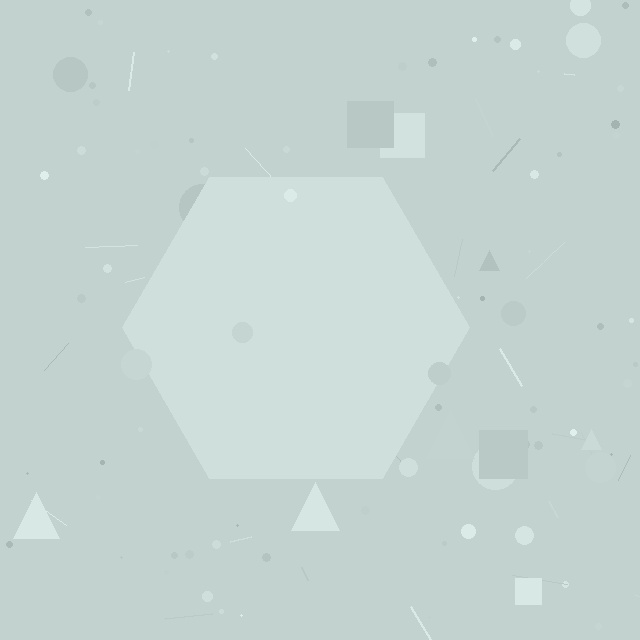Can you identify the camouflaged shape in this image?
The camouflaged shape is a hexagon.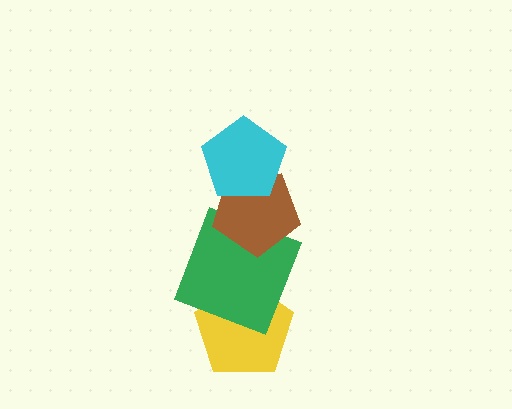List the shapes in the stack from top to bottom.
From top to bottom: the cyan pentagon, the brown pentagon, the green square, the yellow pentagon.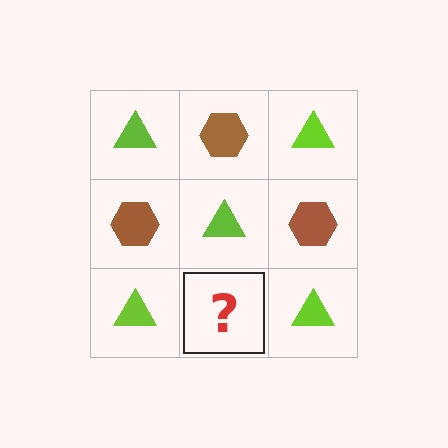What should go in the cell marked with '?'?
The missing cell should contain a brown hexagon.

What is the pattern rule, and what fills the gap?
The rule is that it alternates lime triangle and brown hexagon in a checkerboard pattern. The gap should be filled with a brown hexagon.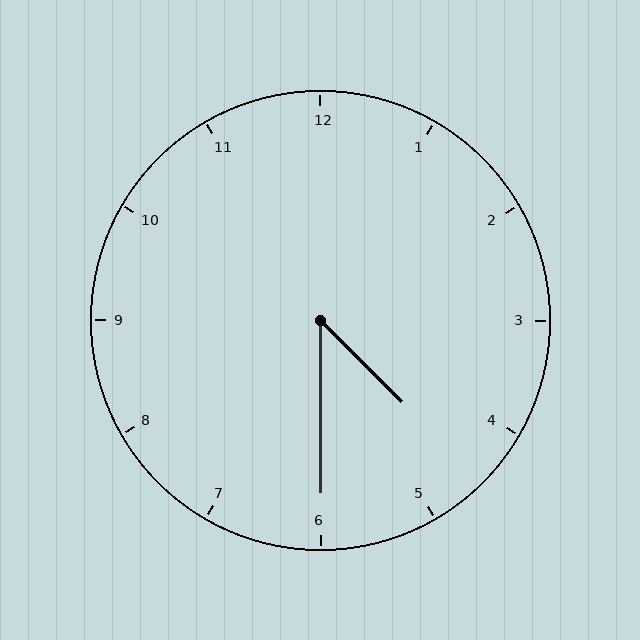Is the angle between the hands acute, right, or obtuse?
It is acute.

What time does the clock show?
4:30.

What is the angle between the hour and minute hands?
Approximately 45 degrees.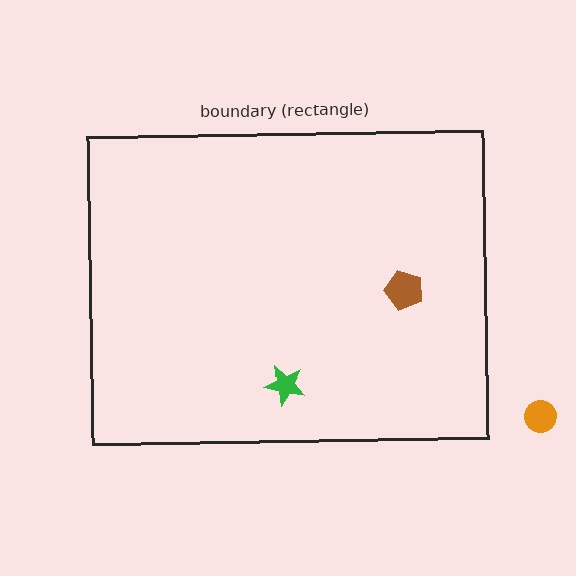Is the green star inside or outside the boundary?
Inside.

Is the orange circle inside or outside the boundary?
Outside.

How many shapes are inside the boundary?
2 inside, 1 outside.